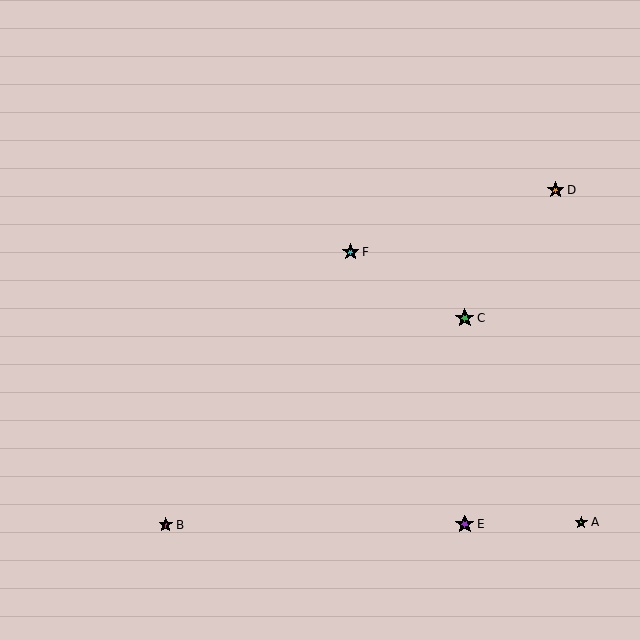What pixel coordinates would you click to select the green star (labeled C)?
Click at (465, 318) to select the green star C.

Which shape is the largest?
The green star (labeled C) is the largest.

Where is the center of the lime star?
The center of the lime star is at (581, 522).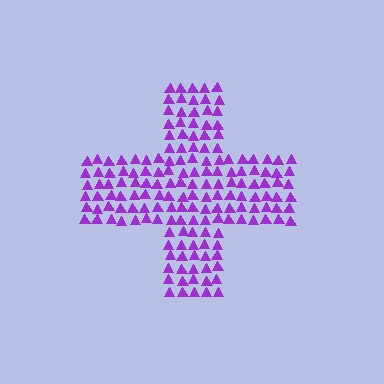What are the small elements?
The small elements are triangles.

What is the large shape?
The large shape is a cross.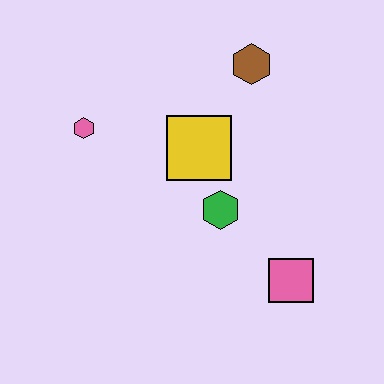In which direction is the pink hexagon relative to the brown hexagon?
The pink hexagon is to the left of the brown hexagon.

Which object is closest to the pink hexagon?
The yellow square is closest to the pink hexagon.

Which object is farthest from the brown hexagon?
The pink square is farthest from the brown hexagon.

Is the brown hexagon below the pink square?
No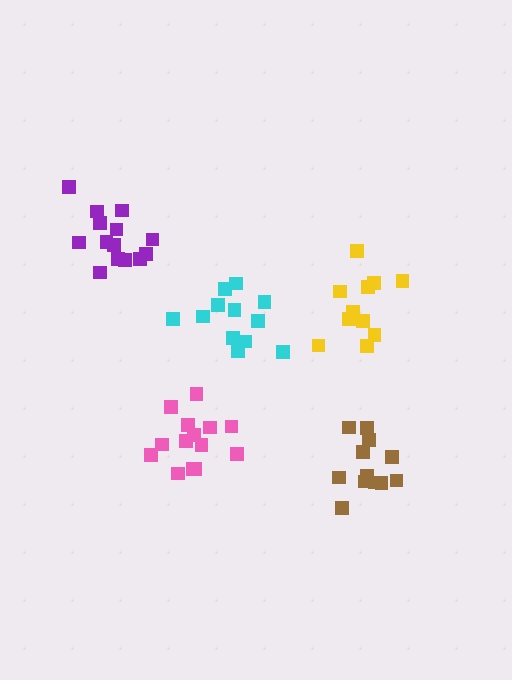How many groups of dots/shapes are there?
There are 5 groups.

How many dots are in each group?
Group 1: 13 dots, Group 2: 14 dots, Group 3: 11 dots, Group 4: 14 dots, Group 5: 12 dots (64 total).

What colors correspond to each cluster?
The clusters are colored: cyan, purple, yellow, pink, brown.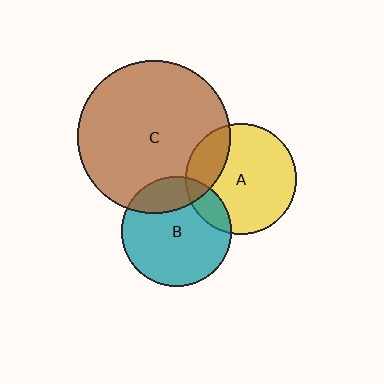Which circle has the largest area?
Circle C (brown).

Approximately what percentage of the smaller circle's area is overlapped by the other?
Approximately 20%.